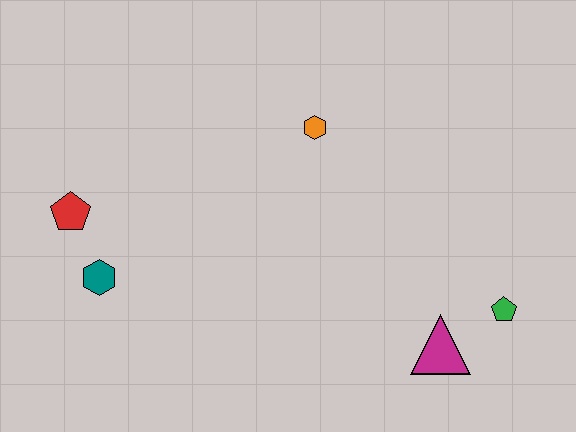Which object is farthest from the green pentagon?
The red pentagon is farthest from the green pentagon.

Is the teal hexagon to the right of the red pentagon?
Yes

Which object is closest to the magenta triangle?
The green pentagon is closest to the magenta triangle.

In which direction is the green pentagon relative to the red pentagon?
The green pentagon is to the right of the red pentagon.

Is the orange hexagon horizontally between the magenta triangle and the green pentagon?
No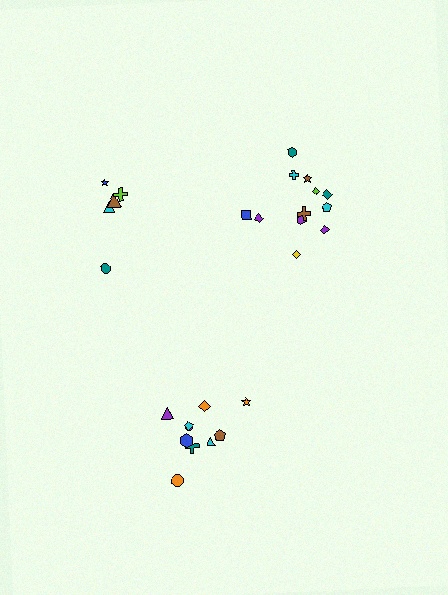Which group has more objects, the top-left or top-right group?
The top-right group.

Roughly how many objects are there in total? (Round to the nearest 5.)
Roughly 25 objects in total.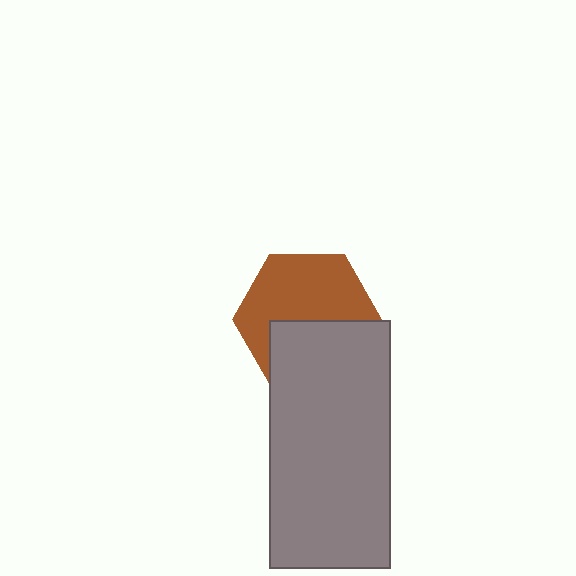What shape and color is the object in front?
The object in front is a gray rectangle.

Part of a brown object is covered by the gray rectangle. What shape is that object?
It is a hexagon.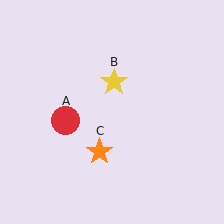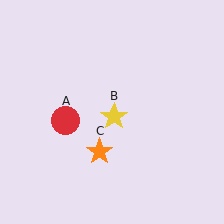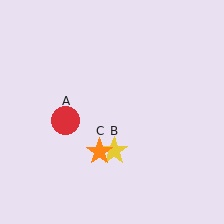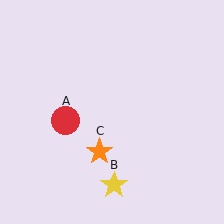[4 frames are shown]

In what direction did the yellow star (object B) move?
The yellow star (object B) moved down.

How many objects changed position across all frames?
1 object changed position: yellow star (object B).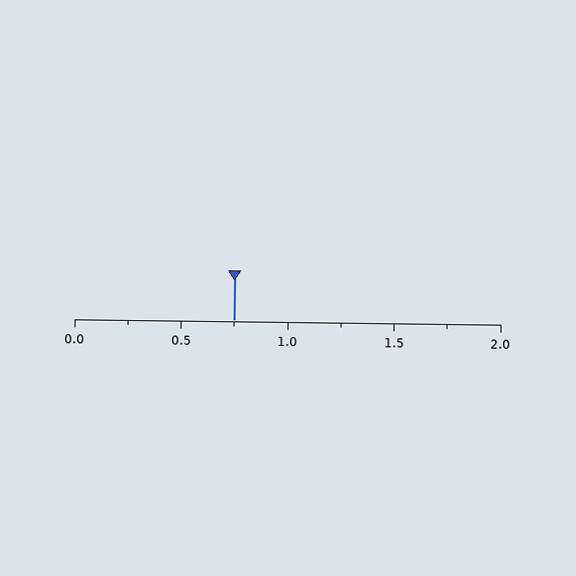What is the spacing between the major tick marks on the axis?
The major ticks are spaced 0.5 apart.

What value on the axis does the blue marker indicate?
The marker indicates approximately 0.75.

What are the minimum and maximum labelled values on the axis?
The axis runs from 0.0 to 2.0.